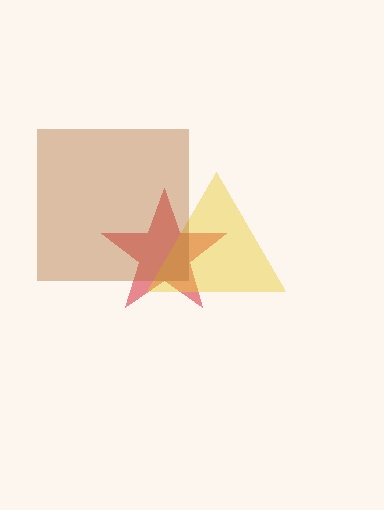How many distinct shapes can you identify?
There are 3 distinct shapes: a red star, a yellow triangle, a brown square.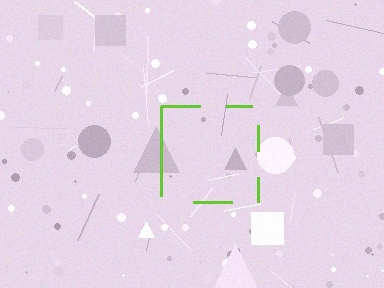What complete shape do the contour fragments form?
The contour fragments form a square.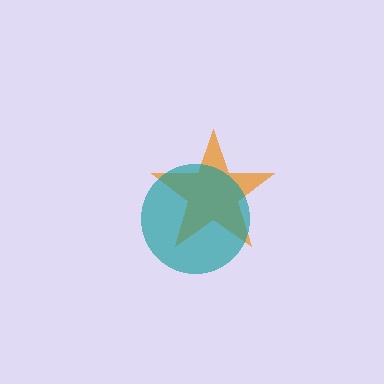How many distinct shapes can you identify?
There are 2 distinct shapes: an orange star, a teal circle.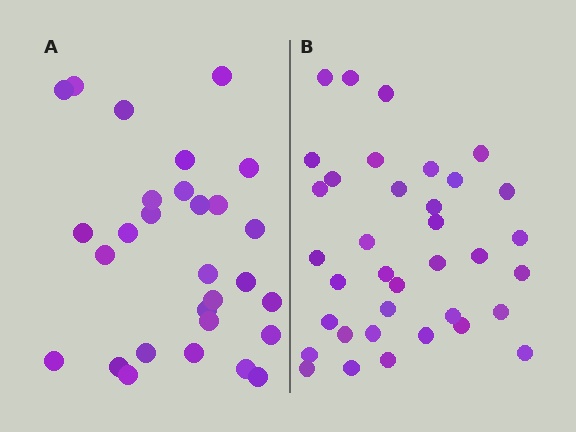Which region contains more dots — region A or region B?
Region B (the right region) has more dots.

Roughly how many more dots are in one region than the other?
Region B has roughly 8 or so more dots than region A.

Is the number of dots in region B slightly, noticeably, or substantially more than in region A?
Region B has only slightly more — the two regions are fairly close. The ratio is roughly 1.2 to 1.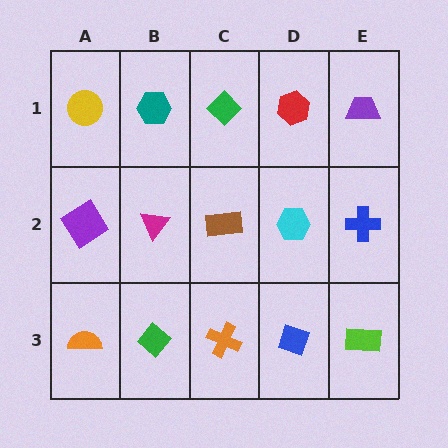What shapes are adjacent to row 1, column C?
A brown rectangle (row 2, column C), a teal hexagon (row 1, column B), a red hexagon (row 1, column D).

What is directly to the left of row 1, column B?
A yellow circle.